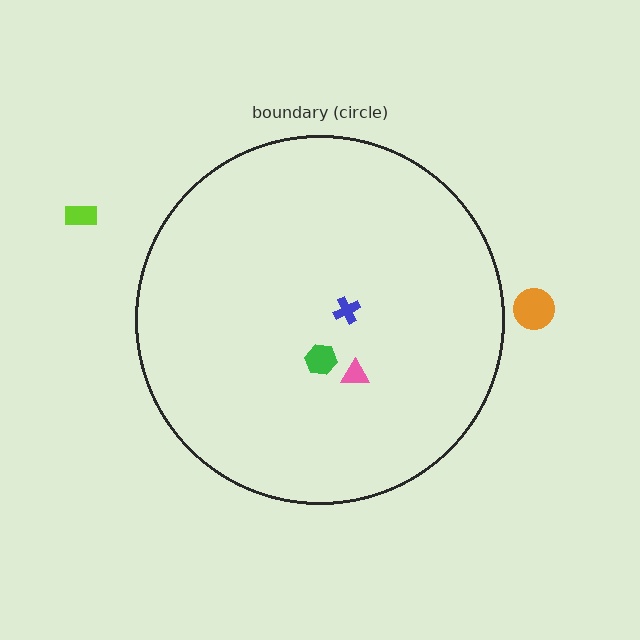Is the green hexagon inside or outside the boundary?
Inside.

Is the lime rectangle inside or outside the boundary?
Outside.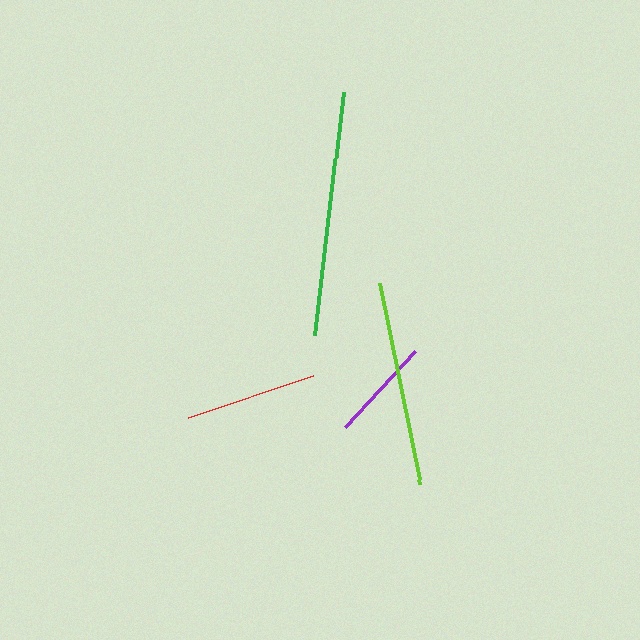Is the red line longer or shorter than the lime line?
The lime line is longer than the red line.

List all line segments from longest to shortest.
From longest to shortest: green, lime, red, purple.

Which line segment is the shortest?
The purple line is the shortest at approximately 103 pixels.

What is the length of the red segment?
The red segment is approximately 132 pixels long.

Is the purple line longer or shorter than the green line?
The green line is longer than the purple line.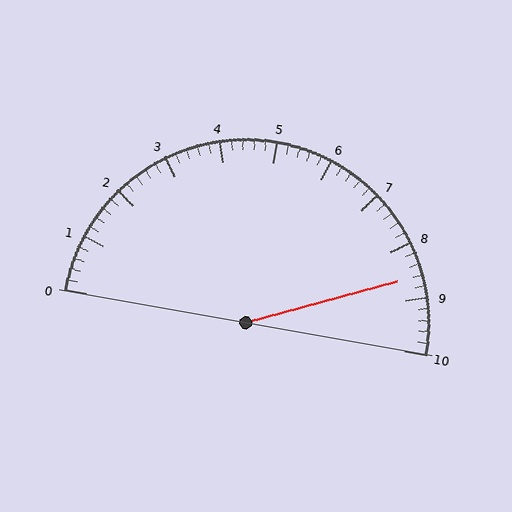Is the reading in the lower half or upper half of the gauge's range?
The reading is in the upper half of the range (0 to 10).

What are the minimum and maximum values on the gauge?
The gauge ranges from 0 to 10.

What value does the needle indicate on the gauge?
The needle indicates approximately 8.6.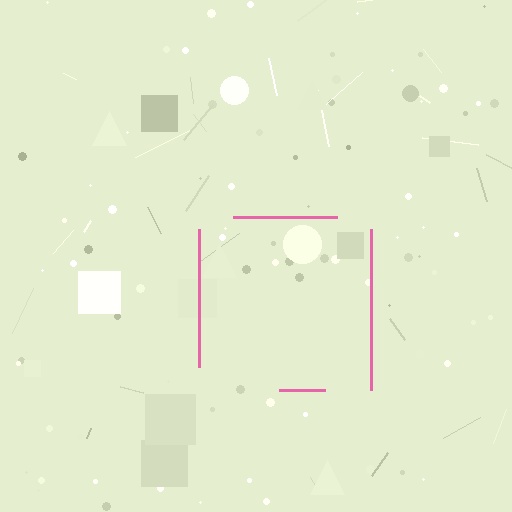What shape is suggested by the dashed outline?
The dashed outline suggests a square.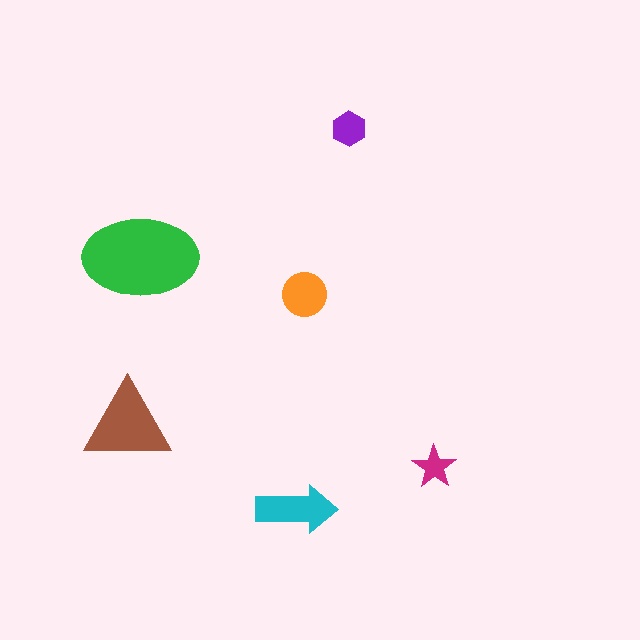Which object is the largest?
The green ellipse.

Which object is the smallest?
The magenta star.